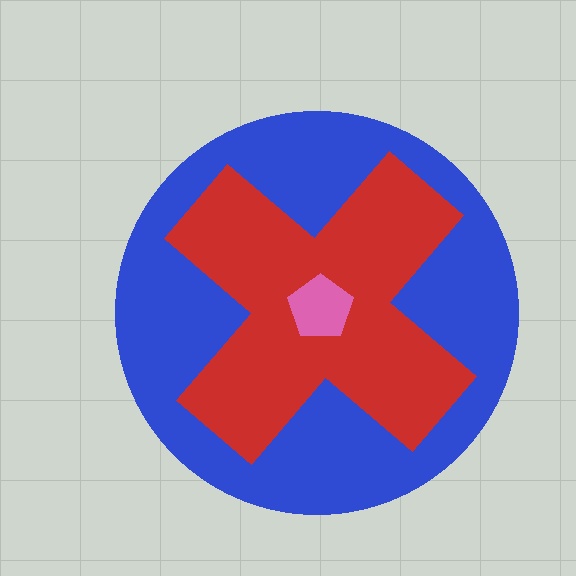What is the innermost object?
The pink pentagon.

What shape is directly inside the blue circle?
The red cross.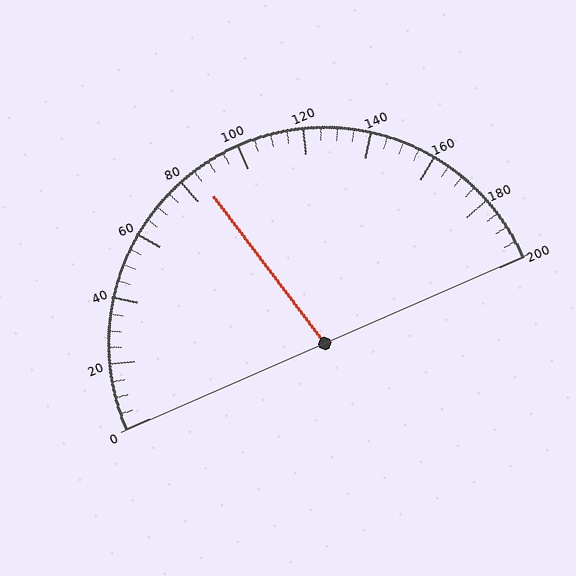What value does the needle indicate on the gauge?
The needle indicates approximately 85.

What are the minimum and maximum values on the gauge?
The gauge ranges from 0 to 200.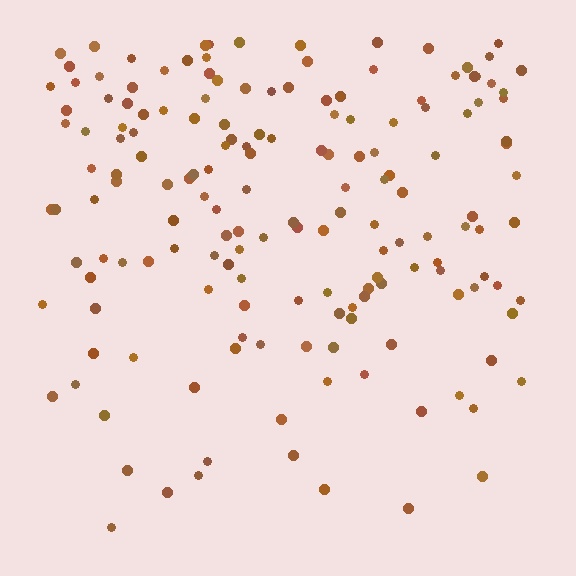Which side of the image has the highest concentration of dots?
The top.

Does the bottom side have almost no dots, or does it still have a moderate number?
Still a moderate number, just noticeably fewer than the top.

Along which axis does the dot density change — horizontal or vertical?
Vertical.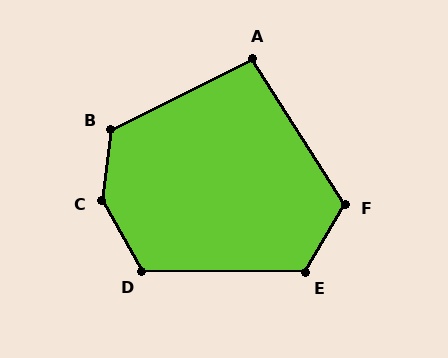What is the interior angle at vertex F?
Approximately 117 degrees (obtuse).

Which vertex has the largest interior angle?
C, at approximately 144 degrees.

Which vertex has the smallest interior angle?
A, at approximately 96 degrees.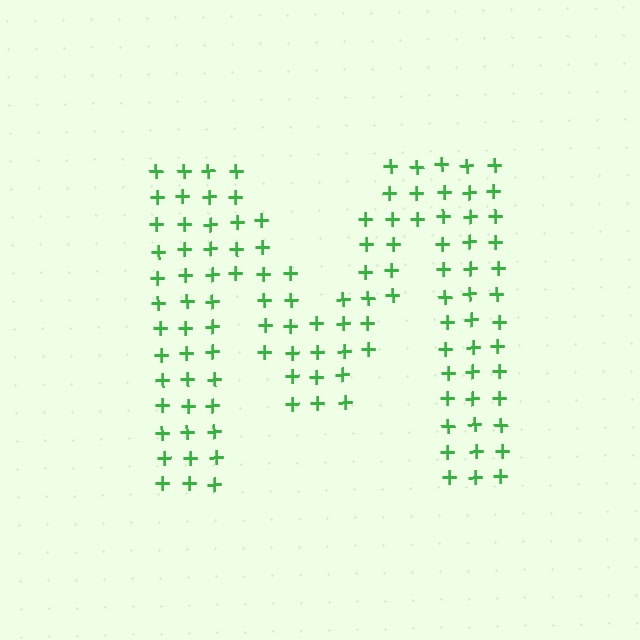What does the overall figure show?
The overall figure shows the letter M.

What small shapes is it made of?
It is made of small plus signs.